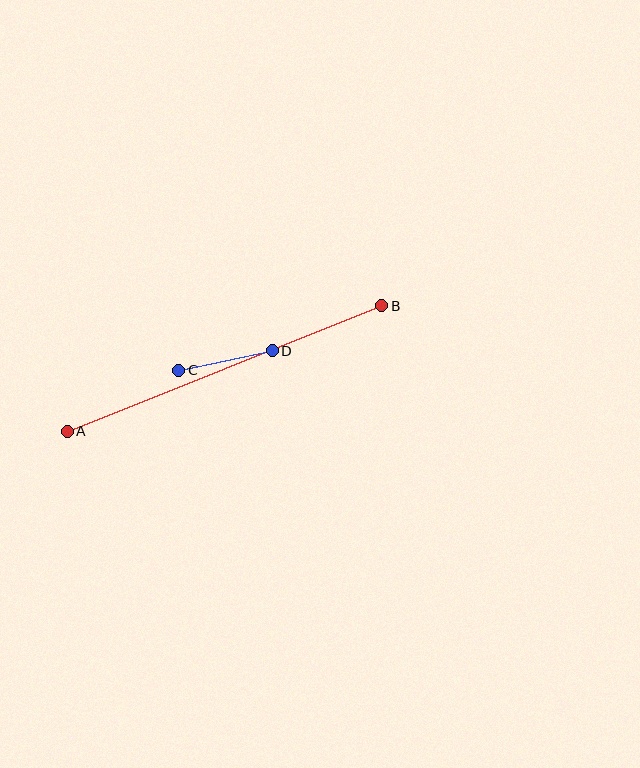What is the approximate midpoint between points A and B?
The midpoint is at approximately (224, 368) pixels.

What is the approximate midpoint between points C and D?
The midpoint is at approximately (226, 360) pixels.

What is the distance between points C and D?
The distance is approximately 96 pixels.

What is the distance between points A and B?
The distance is approximately 339 pixels.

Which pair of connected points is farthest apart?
Points A and B are farthest apart.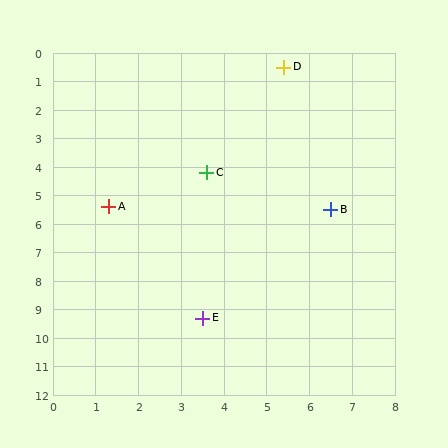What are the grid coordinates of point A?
Point A is at approximately (1.3, 5.4).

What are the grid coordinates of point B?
Point B is at approximately (6.5, 5.5).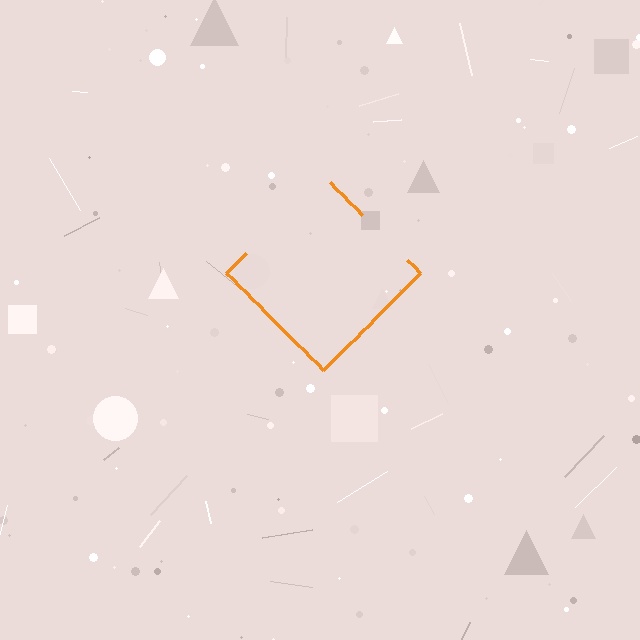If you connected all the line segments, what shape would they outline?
They would outline a diamond.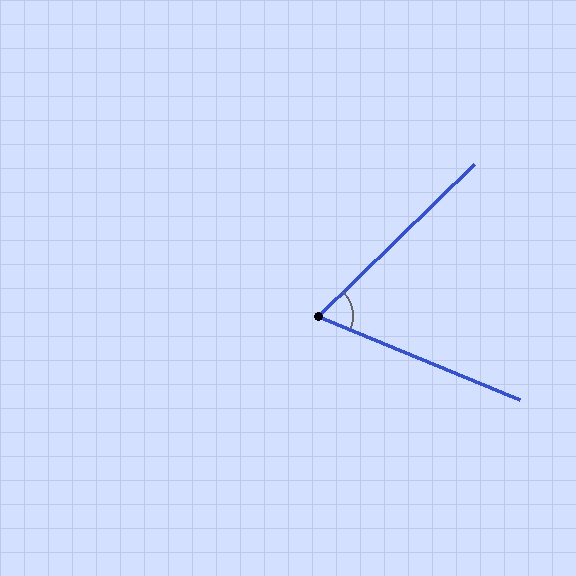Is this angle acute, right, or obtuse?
It is acute.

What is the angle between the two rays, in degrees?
Approximately 67 degrees.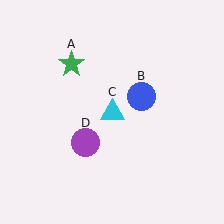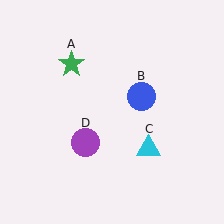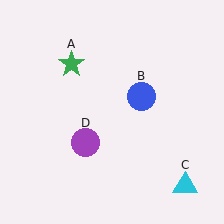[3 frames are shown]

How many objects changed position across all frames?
1 object changed position: cyan triangle (object C).